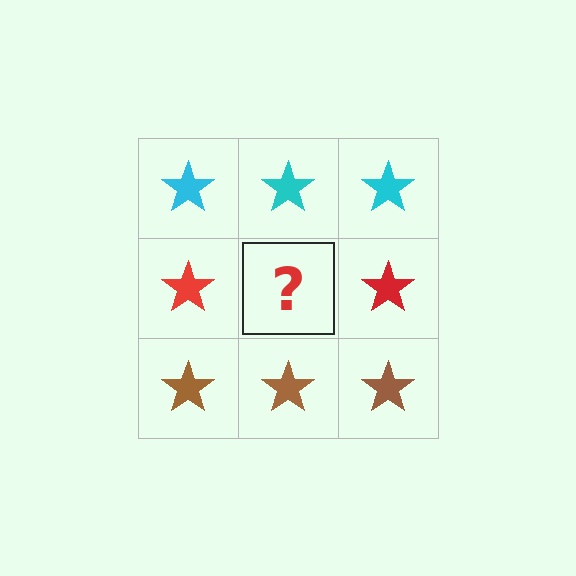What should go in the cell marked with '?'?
The missing cell should contain a red star.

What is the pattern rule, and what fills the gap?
The rule is that each row has a consistent color. The gap should be filled with a red star.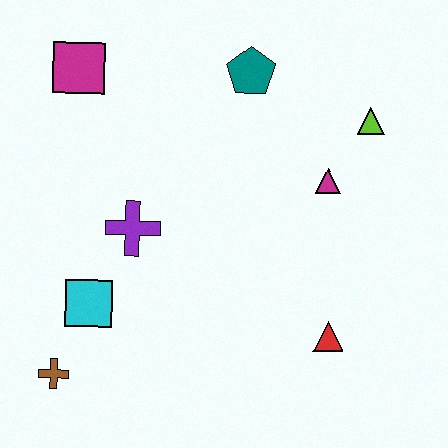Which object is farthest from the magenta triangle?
The brown cross is farthest from the magenta triangle.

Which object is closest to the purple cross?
The cyan square is closest to the purple cross.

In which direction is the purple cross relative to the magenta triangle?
The purple cross is to the left of the magenta triangle.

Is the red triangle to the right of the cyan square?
Yes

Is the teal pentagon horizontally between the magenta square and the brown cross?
No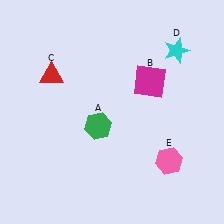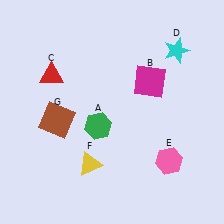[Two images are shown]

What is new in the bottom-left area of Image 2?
A yellow triangle (F) was added in the bottom-left area of Image 2.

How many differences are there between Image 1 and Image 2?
There are 2 differences between the two images.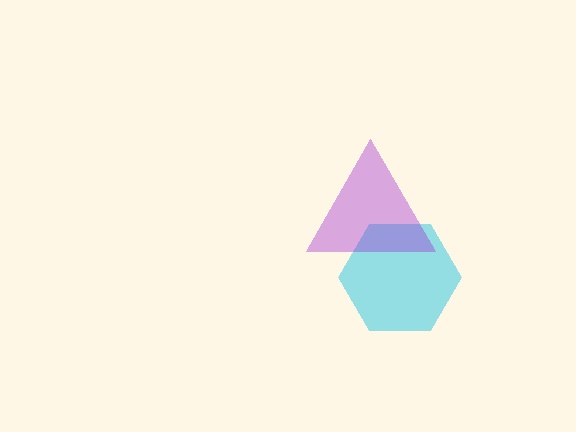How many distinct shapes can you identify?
There are 2 distinct shapes: a cyan hexagon, a purple triangle.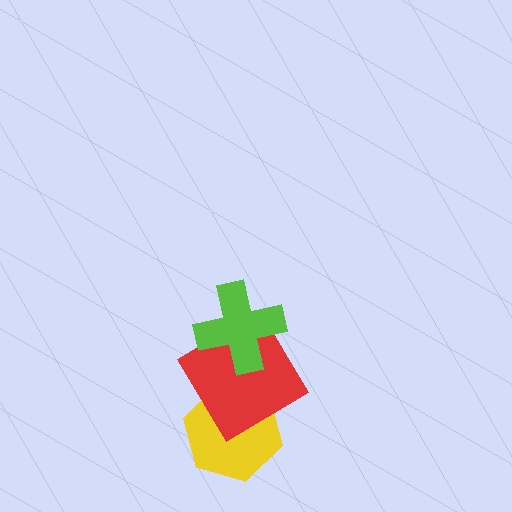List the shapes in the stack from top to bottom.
From top to bottom: the lime cross, the red diamond, the yellow hexagon.